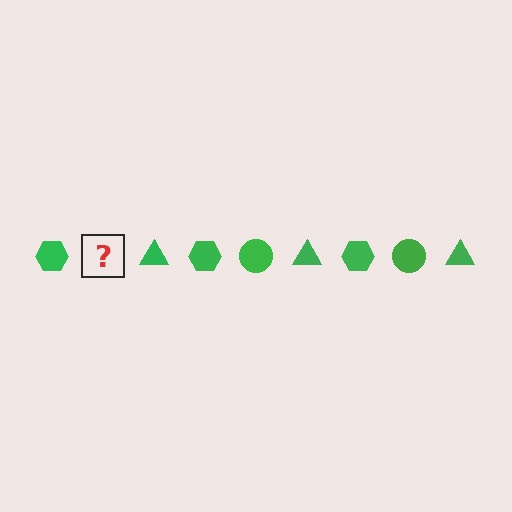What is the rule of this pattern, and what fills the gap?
The rule is that the pattern cycles through hexagon, circle, triangle shapes in green. The gap should be filled with a green circle.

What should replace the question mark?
The question mark should be replaced with a green circle.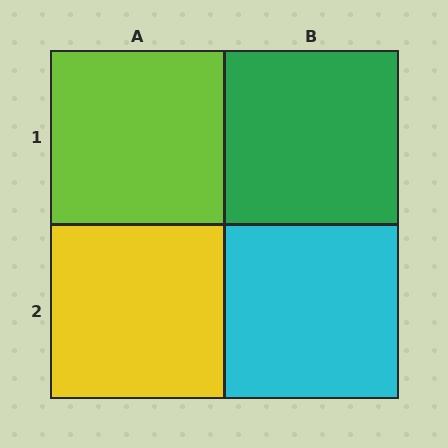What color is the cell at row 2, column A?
Yellow.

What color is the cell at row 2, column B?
Cyan.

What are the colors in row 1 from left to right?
Lime, green.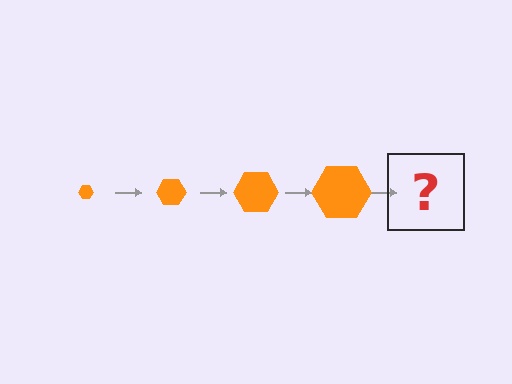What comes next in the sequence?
The next element should be an orange hexagon, larger than the previous one.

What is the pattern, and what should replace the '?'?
The pattern is that the hexagon gets progressively larger each step. The '?' should be an orange hexagon, larger than the previous one.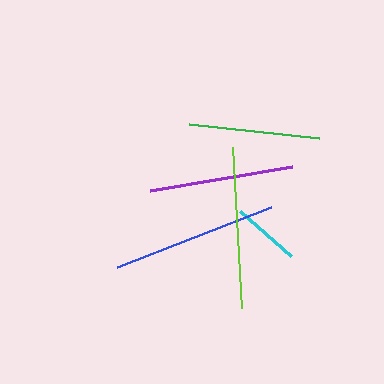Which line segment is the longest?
The blue line is the longest at approximately 165 pixels.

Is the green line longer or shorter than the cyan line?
The green line is longer than the cyan line.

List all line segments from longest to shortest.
From longest to shortest: blue, lime, purple, green, cyan.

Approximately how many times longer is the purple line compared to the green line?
The purple line is approximately 1.1 times the length of the green line.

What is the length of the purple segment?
The purple segment is approximately 144 pixels long.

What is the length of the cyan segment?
The cyan segment is approximately 68 pixels long.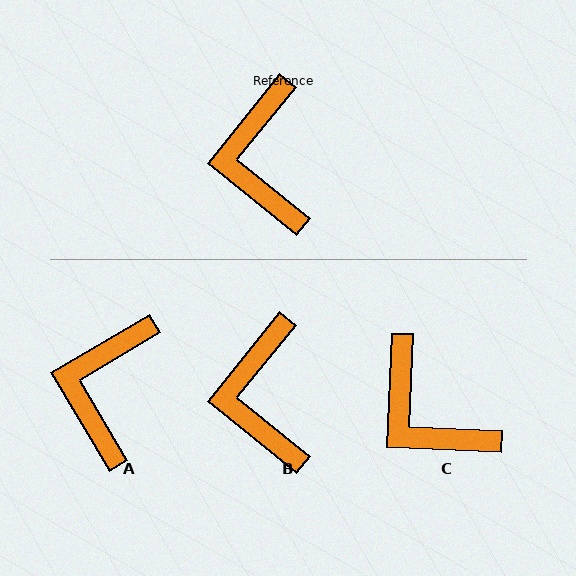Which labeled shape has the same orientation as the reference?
B.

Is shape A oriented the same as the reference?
No, it is off by about 20 degrees.